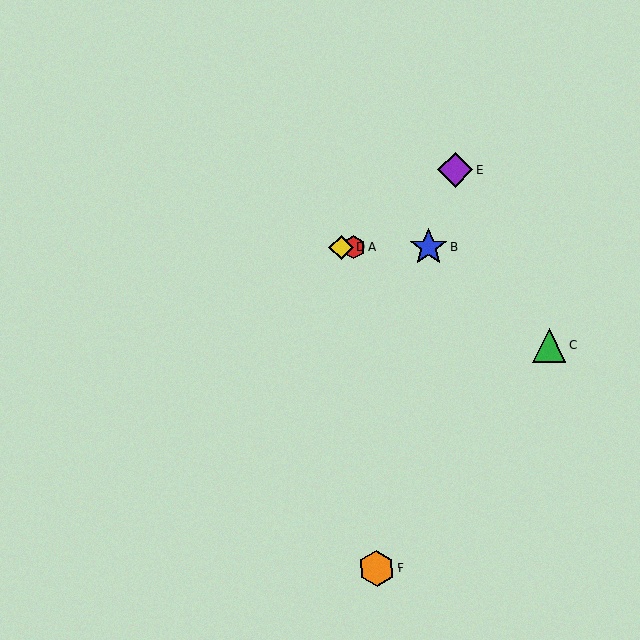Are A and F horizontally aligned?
No, A is at y≈247 and F is at y≈568.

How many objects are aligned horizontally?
3 objects (A, B, D) are aligned horizontally.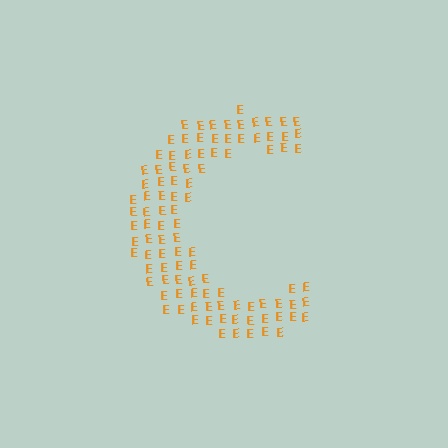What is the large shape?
The large shape is the letter C.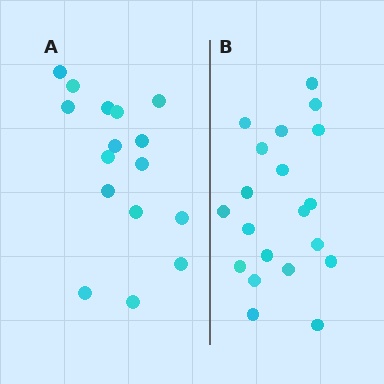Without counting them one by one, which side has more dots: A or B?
Region B (the right region) has more dots.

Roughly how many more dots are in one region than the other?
Region B has about 4 more dots than region A.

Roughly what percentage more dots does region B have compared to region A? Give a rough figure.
About 25% more.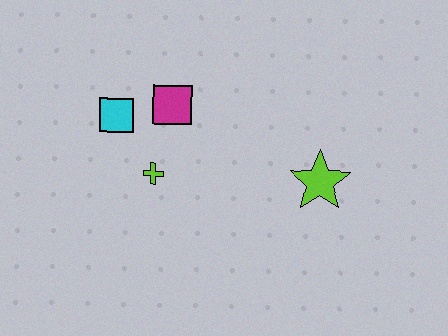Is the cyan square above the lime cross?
Yes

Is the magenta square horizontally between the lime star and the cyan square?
Yes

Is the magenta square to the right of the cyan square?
Yes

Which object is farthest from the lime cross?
The lime star is farthest from the lime cross.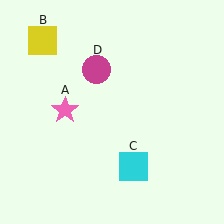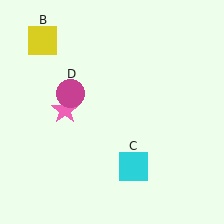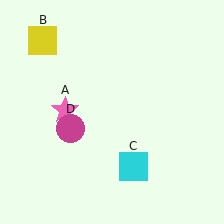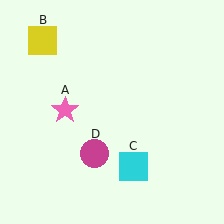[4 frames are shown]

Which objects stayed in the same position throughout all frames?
Pink star (object A) and yellow square (object B) and cyan square (object C) remained stationary.